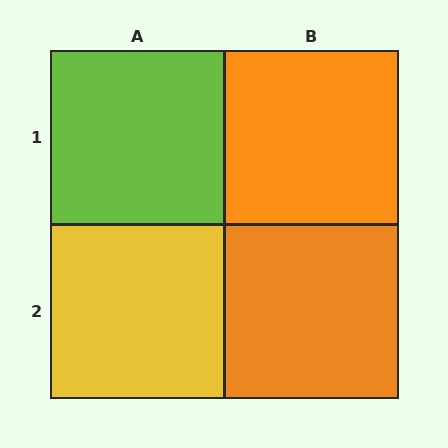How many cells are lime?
1 cell is lime.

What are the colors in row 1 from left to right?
Lime, orange.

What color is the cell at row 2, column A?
Yellow.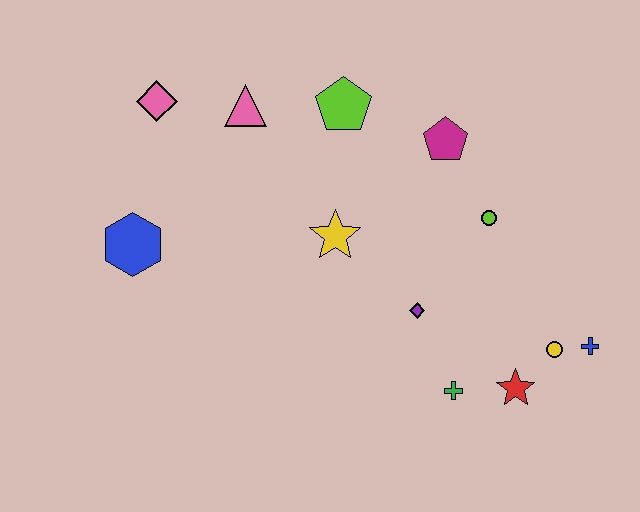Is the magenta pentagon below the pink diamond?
Yes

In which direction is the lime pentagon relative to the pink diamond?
The lime pentagon is to the right of the pink diamond.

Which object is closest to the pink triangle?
The pink diamond is closest to the pink triangle.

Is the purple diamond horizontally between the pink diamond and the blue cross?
Yes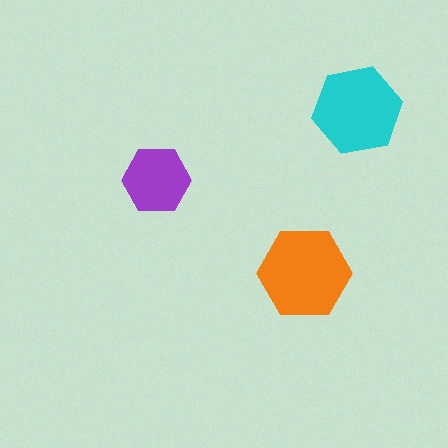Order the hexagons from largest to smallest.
the orange one, the cyan one, the purple one.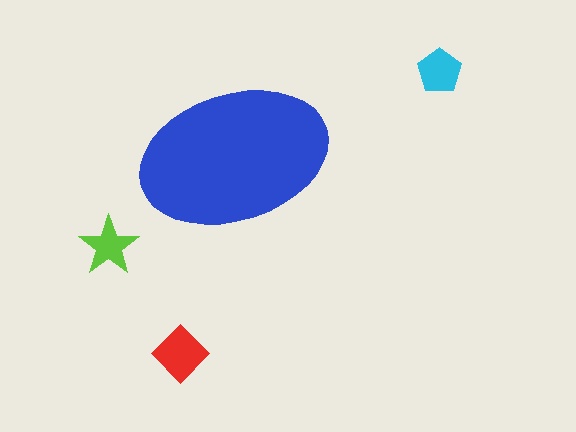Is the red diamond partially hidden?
No, the red diamond is fully visible.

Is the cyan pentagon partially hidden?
No, the cyan pentagon is fully visible.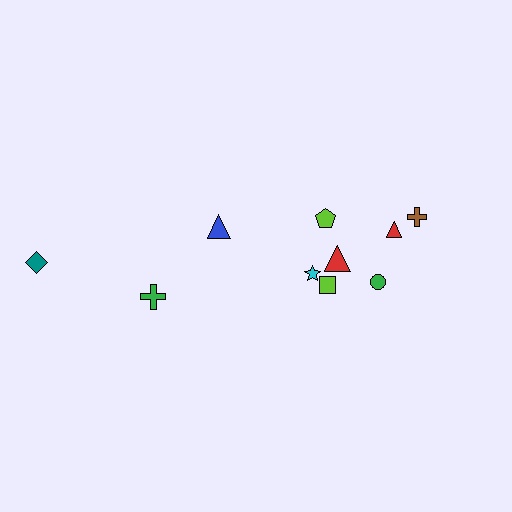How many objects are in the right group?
There are 7 objects.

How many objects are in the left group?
There are 3 objects.